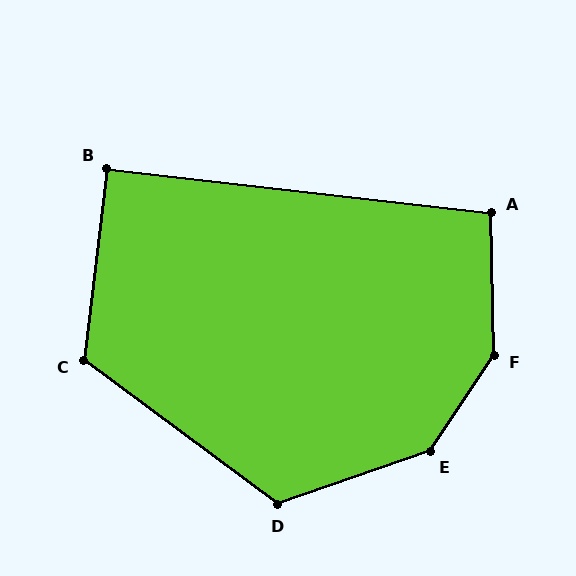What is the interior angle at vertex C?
Approximately 120 degrees (obtuse).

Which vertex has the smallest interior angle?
B, at approximately 90 degrees.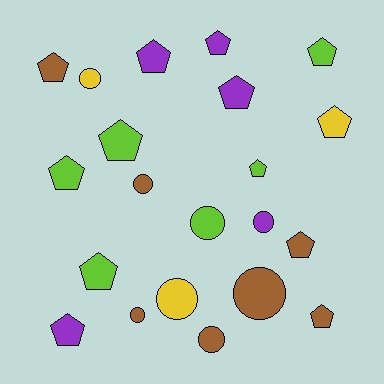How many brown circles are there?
There are 4 brown circles.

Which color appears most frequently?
Brown, with 7 objects.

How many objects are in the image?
There are 21 objects.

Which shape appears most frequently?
Pentagon, with 13 objects.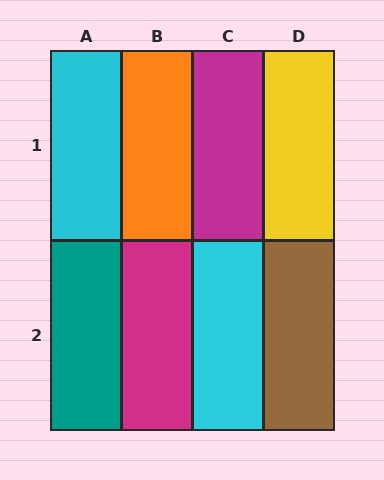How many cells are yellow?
1 cell is yellow.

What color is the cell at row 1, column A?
Cyan.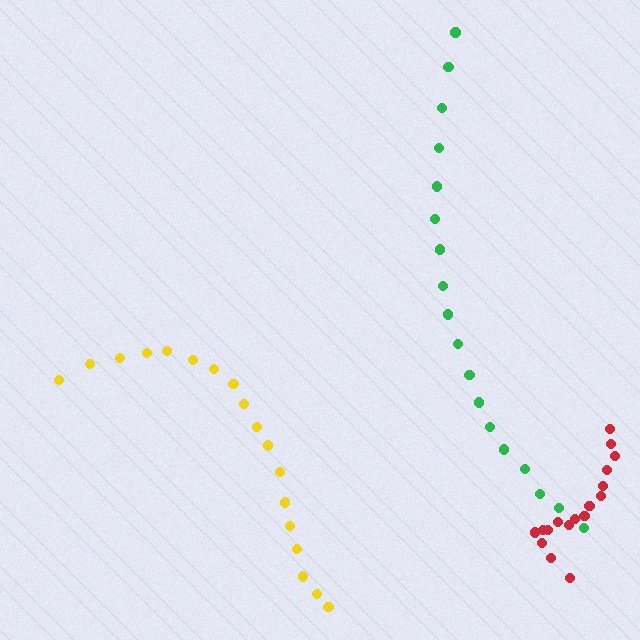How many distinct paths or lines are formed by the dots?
There are 3 distinct paths.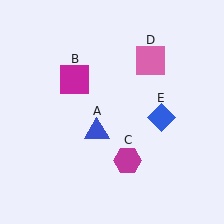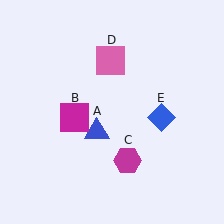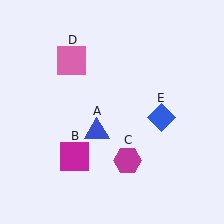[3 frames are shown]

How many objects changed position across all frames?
2 objects changed position: magenta square (object B), pink square (object D).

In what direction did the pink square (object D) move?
The pink square (object D) moved left.